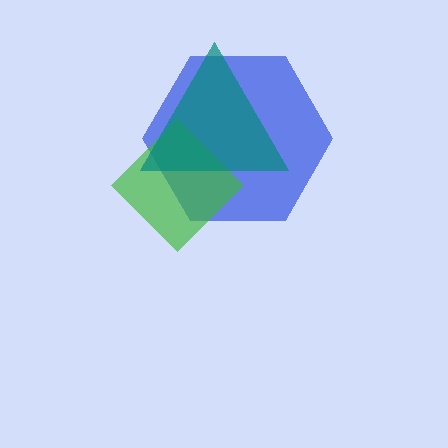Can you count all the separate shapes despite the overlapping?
Yes, there are 3 separate shapes.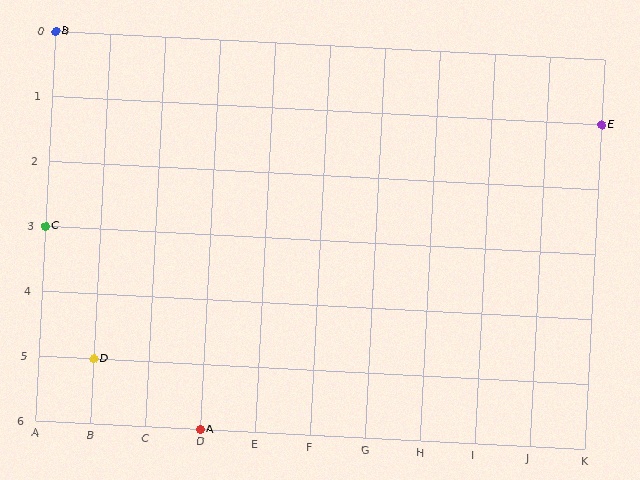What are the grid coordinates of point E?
Point E is at grid coordinates (K, 1).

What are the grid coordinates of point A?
Point A is at grid coordinates (D, 6).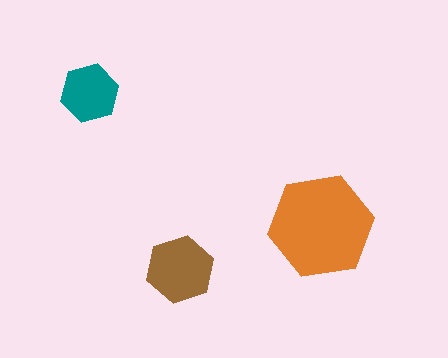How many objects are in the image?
There are 3 objects in the image.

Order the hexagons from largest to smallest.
the orange one, the brown one, the teal one.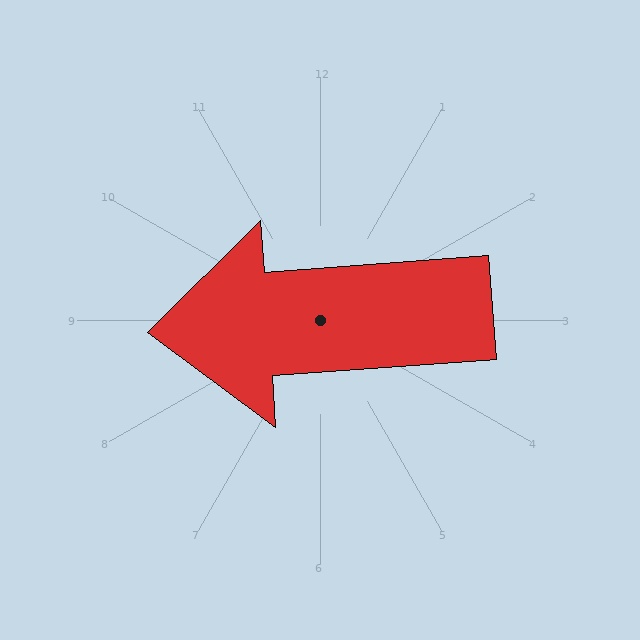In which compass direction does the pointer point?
West.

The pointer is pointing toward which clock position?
Roughly 9 o'clock.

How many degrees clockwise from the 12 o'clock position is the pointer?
Approximately 266 degrees.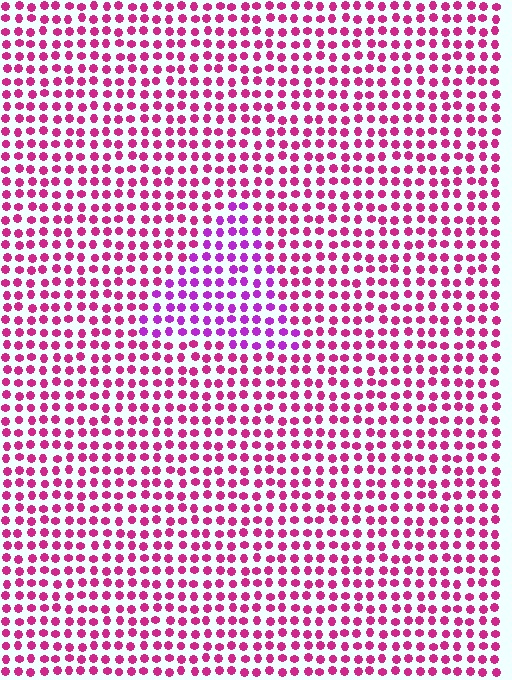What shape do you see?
I see a triangle.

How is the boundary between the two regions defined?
The boundary is defined purely by a slight shift in hue (about 32 degrees). Spacing, size, and orientation are identical on both sides.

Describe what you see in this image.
The image is filled with small magenta elements in a uniform arrangement. A triangle-shaped region is visible where the elements are tinted to a slightly different hue, forming a subtle color boundary.